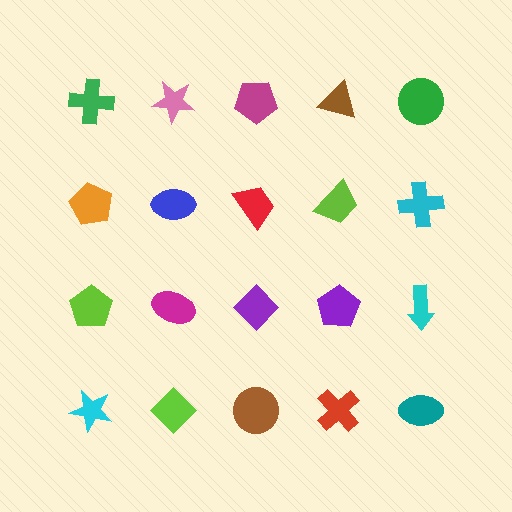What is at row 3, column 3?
A purple diamond.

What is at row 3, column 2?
A magenta ellipse.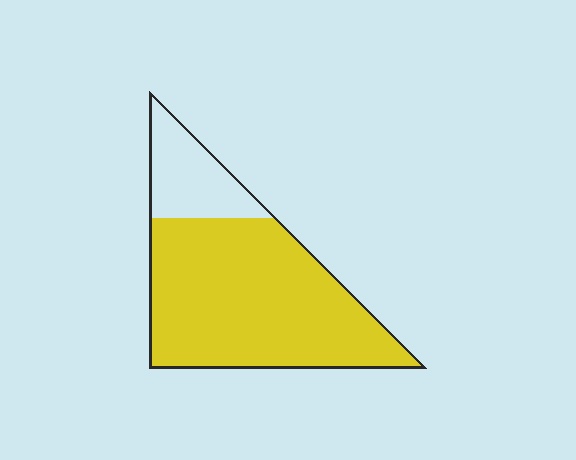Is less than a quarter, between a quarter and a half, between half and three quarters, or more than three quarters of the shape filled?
More than three quarters.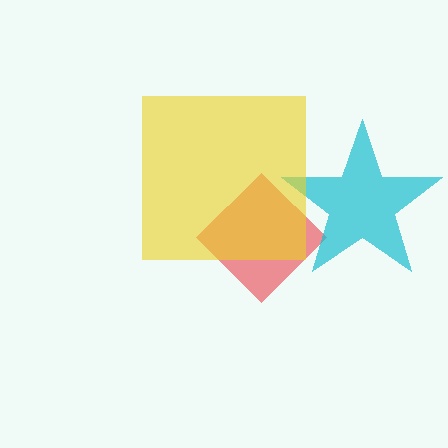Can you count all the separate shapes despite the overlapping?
Yes, there are 3 separate shapes.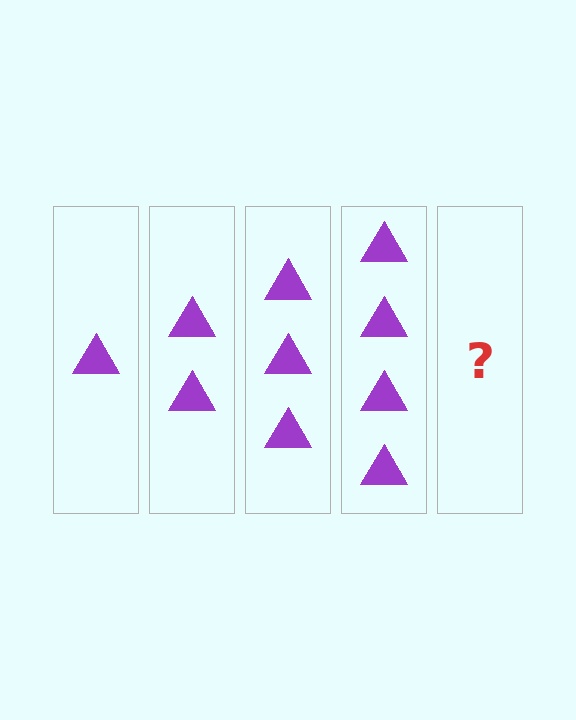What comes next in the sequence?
The next element should be 5 triangles.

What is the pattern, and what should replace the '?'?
The pattern is that each step adds one more triangle. The '?' should be 5 triangles.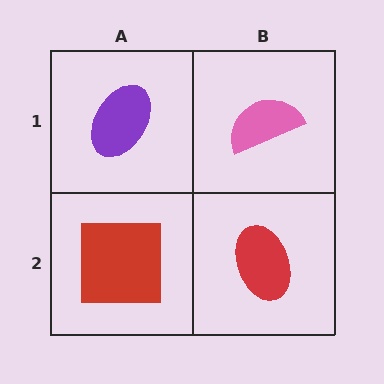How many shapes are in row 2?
2 shapes.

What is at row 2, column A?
A red square.